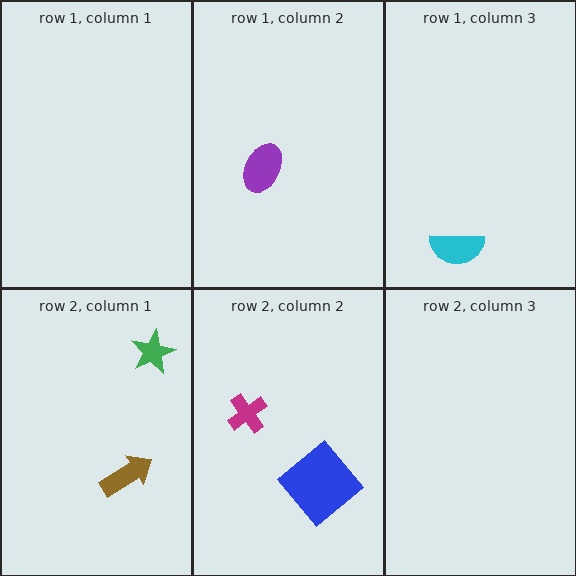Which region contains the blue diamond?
The row 2, column 2 region.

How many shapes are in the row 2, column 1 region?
2.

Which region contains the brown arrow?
The row 2, column 1 region.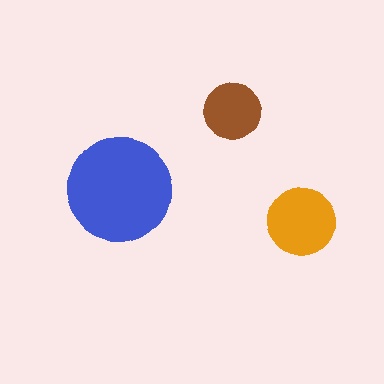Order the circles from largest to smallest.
the blue one, the orange one, the brown one.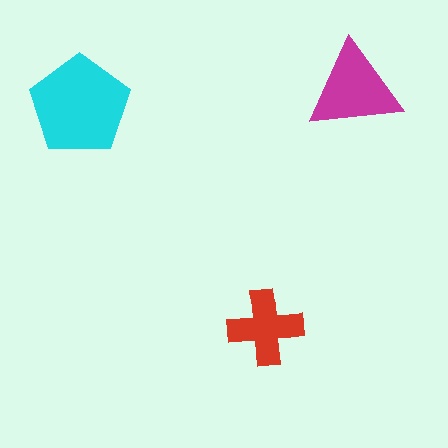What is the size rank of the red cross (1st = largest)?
3rd.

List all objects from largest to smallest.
The cyan pentagon, the magenta triangle, the red cross.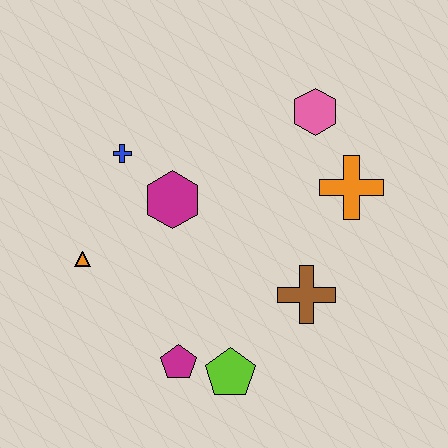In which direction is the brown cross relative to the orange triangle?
The brown cross is to the right of the orange triangle.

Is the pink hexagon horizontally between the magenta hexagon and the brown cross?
No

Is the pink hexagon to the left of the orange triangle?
No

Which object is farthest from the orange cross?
The orange triangle is farthest from the orange cross.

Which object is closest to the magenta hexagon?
The blue cross is closest to the magenta hexagon.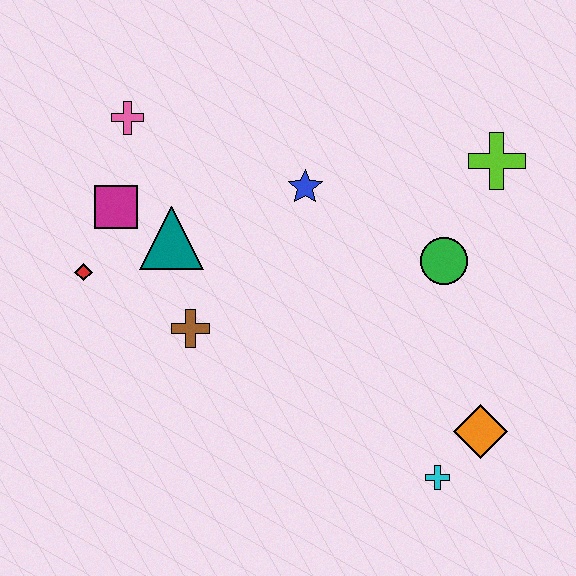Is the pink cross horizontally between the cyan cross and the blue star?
No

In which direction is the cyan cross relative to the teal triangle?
The cyan cross is to the right of the teal triangle.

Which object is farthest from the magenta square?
The orange diamond is farthest from the magenta square.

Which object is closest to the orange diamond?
The cyan cross is closest to the orange diamond.